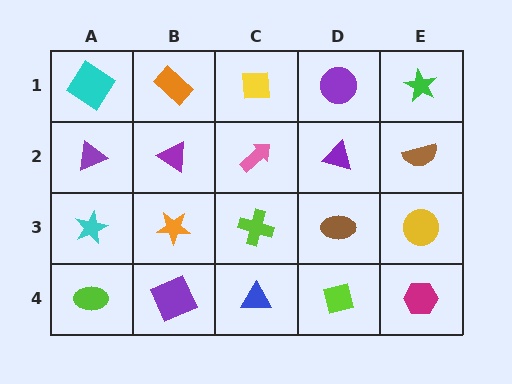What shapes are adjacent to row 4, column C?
A lime cross (row 3, column C), a purple square (row 4, column B), a lime square (row 4, column D).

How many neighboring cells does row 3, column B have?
4.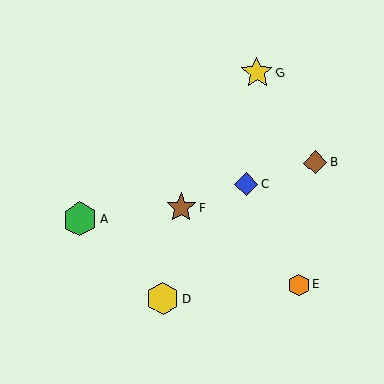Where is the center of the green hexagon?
The center of the green hexagon is at (80, 219).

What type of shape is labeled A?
Shape A is a green hexagon.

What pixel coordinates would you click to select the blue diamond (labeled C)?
Click at (246, 184) to select the blue diamond C.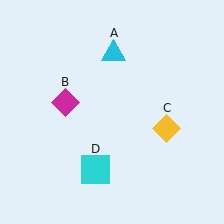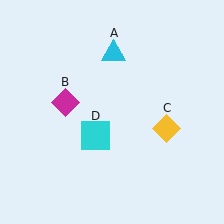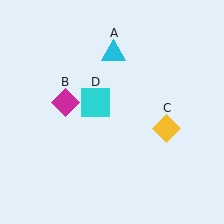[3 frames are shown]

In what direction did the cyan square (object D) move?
The cyan square (object D) moved up.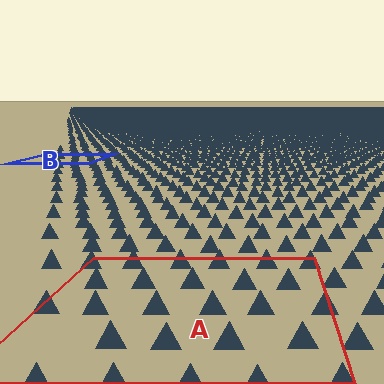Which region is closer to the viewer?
Region A is closer. The texture elements there are larger and more spread out.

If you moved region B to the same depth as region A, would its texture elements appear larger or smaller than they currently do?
They would appear larger. At a closer depth, the same texture elements are projected at a bigger on-screen size.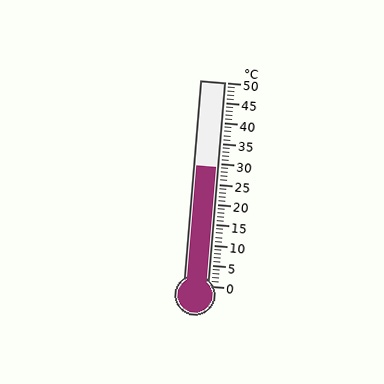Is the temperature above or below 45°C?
The temperature is below 45°C.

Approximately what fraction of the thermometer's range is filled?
The thermometer is filled to approximately 60% of its range.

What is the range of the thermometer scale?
The thermometer scale ranges from 0°C to 50°C.